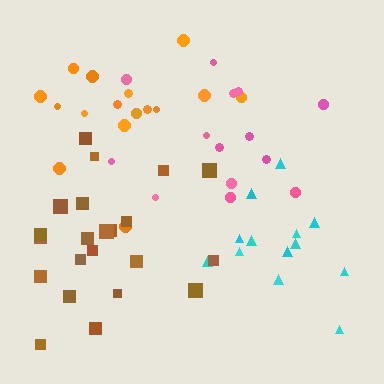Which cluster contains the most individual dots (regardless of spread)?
Brown (22).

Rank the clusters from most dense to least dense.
brown, pink, orange, cyan.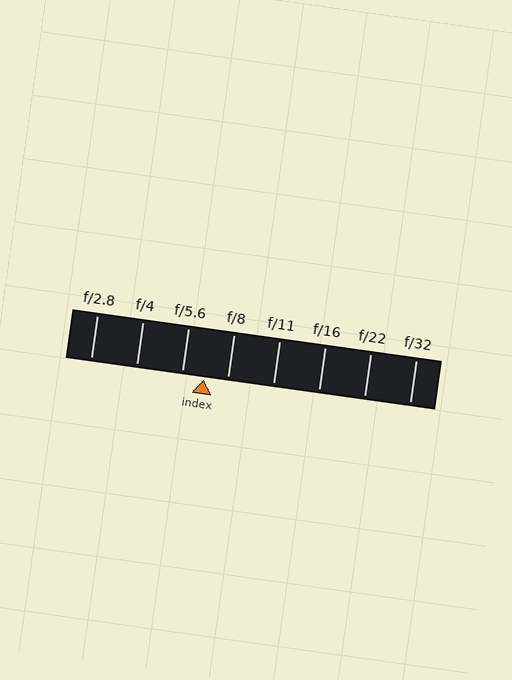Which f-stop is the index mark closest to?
The index mark is closest to f/5.6.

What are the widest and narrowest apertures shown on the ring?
The widest aperture shown is f/2.8 and the narrowest is f/32.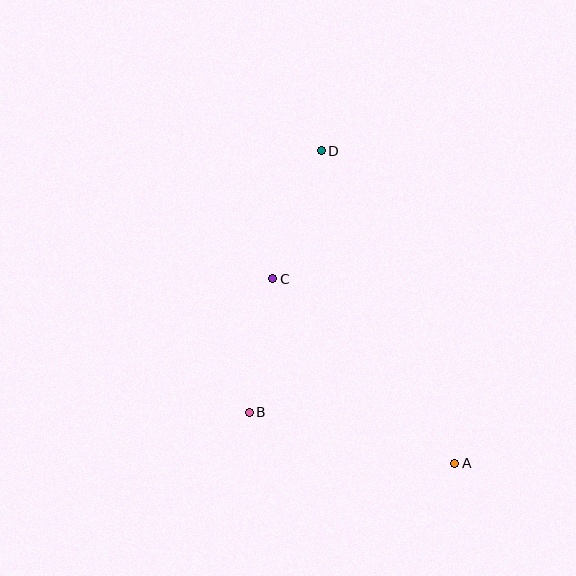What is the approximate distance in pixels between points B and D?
The distance between B and D is approximately 272 pixels.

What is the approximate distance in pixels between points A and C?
The distance between A and C is approximately 259 pixels.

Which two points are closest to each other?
Points B and C are closest to each other.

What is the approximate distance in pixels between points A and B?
The distance between A and B is approximately 212 pixels.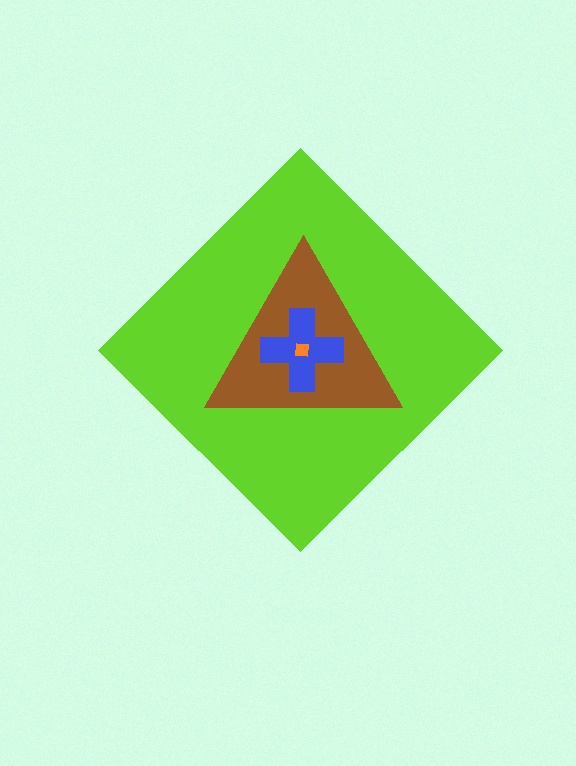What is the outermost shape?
The lime diamond.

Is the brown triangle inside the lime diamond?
Yes.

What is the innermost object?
The orange square.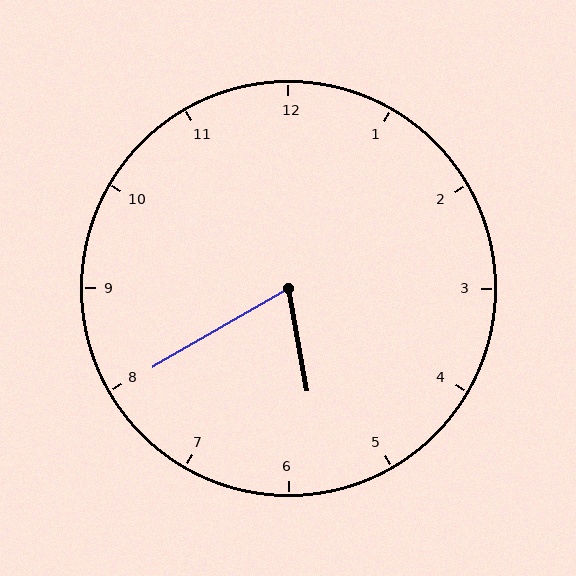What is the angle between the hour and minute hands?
Approximately 70 degrees.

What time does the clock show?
5:40.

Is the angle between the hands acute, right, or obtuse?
It is acute.